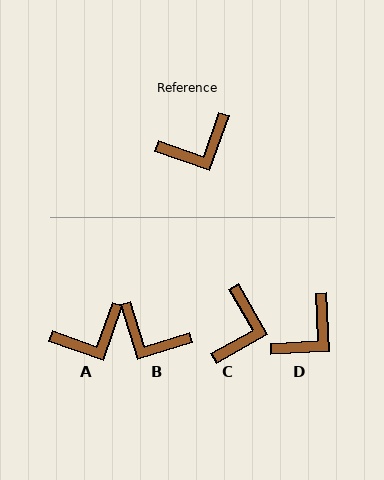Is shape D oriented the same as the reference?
No, it is off by about 22 degrees.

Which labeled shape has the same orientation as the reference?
A.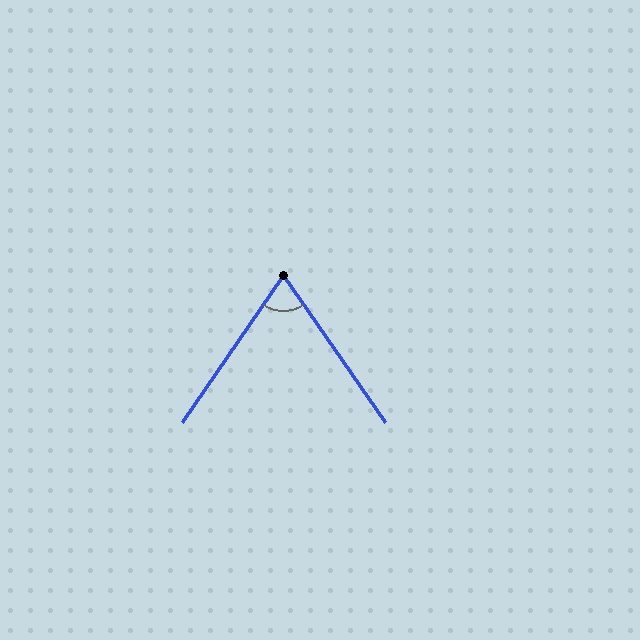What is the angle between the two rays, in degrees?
Approximately 69 degrees.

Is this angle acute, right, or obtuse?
It is acute.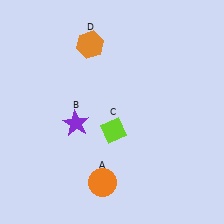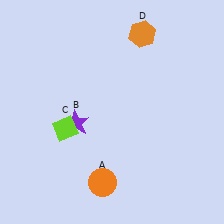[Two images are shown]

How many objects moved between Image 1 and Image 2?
2 objects moved between the two images.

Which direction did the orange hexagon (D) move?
The orange hexagon (D) moved right.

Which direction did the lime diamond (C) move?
The lime diamond (C) moved left.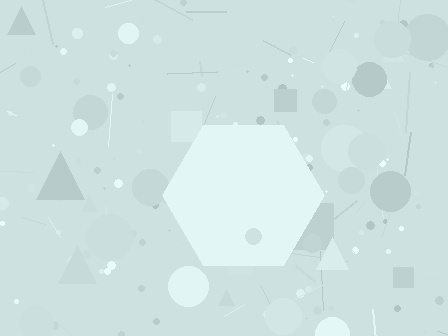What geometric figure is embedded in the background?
A hexagon is embedded in the background.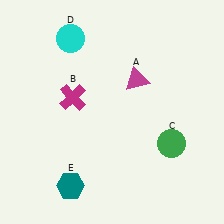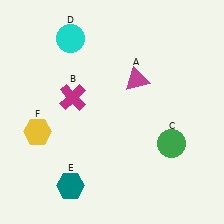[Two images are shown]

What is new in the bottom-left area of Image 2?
A yellow hexagon (F) was added in the bottom-left area of Image 2.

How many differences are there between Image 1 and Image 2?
There is 1 difference between the two images.